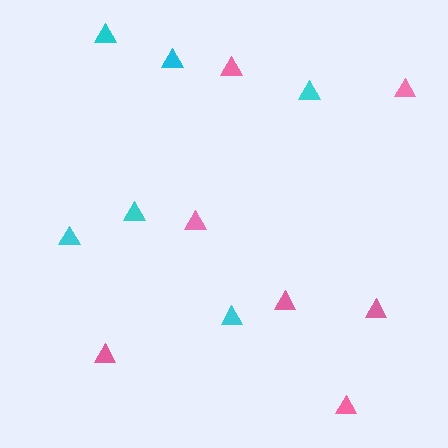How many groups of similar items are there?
There are 2 groups: one group of cyan triangles (6) and one group of pink triangles (7).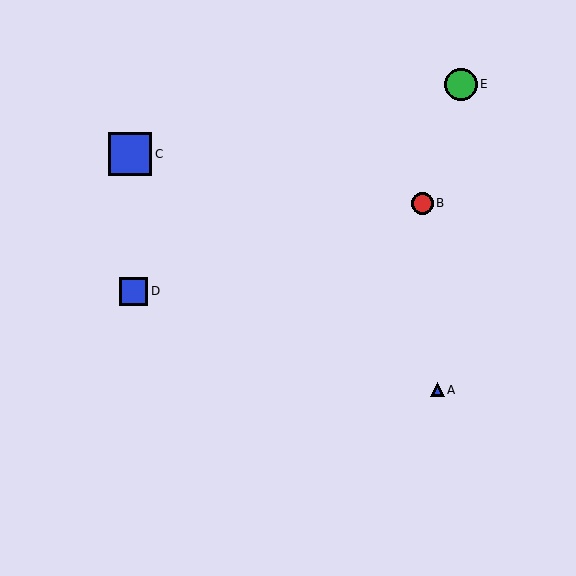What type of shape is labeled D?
Shape D is a blue square.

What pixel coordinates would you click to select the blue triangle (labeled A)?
Click at (437, 390) to select the blue triangle A.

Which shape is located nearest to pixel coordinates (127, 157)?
The blue square (labeled C) at (130, 154) is nearest to that location.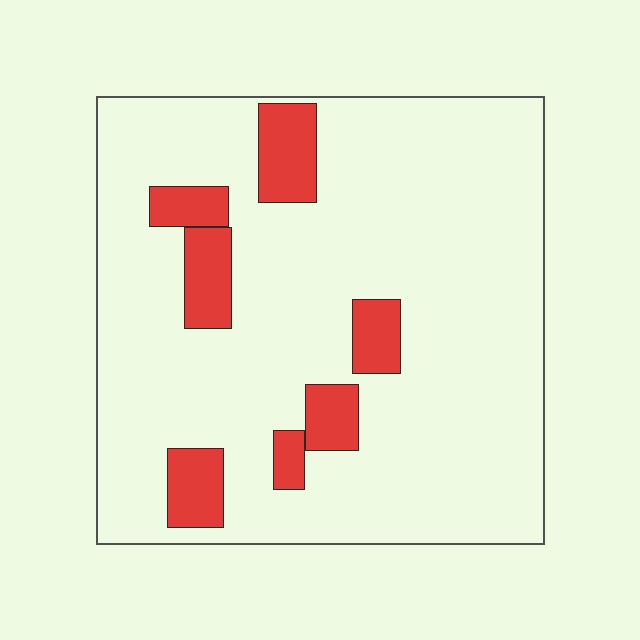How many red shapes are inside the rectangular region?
7.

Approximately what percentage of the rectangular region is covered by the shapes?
Approximately 15%.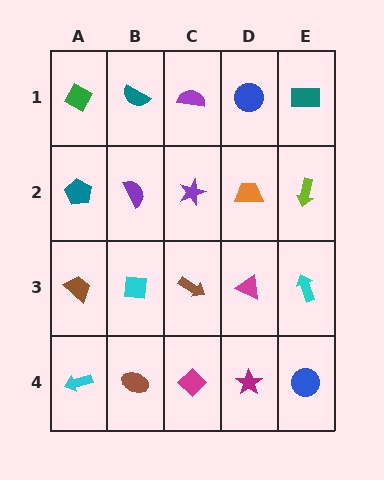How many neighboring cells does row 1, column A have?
2.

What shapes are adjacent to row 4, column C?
A brown arrow (row 3, column C), a brown ellipse (row 4, column B), a magenta star (row 4, column D).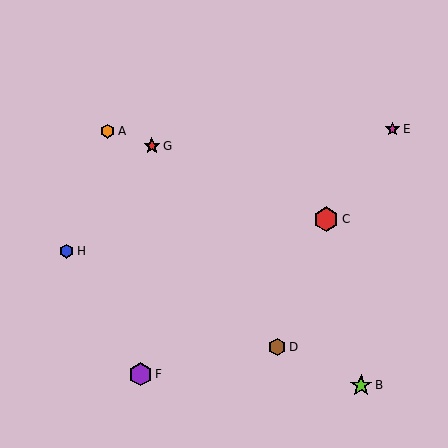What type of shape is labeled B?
Shape B is a lime star.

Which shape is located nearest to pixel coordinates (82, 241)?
The blue hexagon (labeled H) at (67, 251) is nearest to that location.